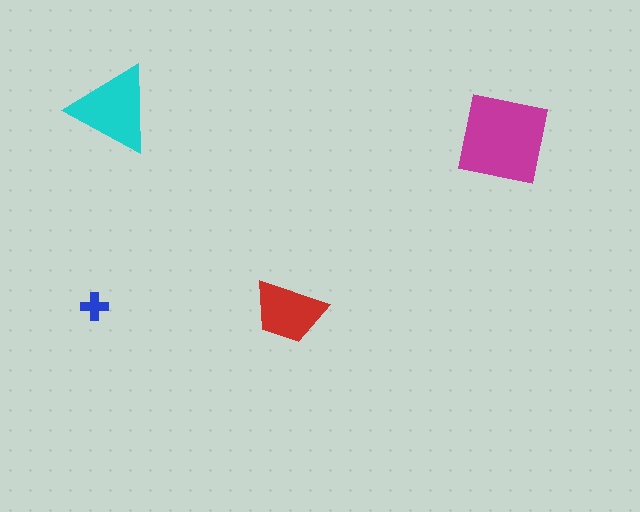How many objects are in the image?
There are 4 objects in the image.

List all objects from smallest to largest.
The blue cross, the red trapezoid, the cyan triangle, the magenta square.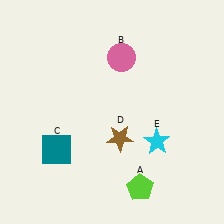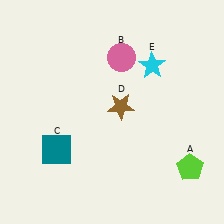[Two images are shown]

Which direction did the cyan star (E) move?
The cyan star (E) moved up.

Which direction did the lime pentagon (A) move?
The lime pentagon (A) moved right.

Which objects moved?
The objects that moved are: the lime pentagon (A), the brown star (D), the cyan star (E).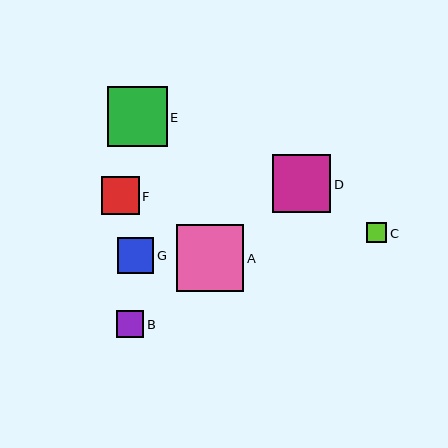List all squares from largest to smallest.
From largest to smallest: A, E, D, F, G, B, C.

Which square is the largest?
Square A is the largest with a size of approximately 67 pixels.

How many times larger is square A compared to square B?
Square A is approximately 2.5 times the size of square B.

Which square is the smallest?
Square C is the smallest with a size of approximately 20 pixels.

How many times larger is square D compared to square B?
Square D is approximately 2.2 times the size of square B.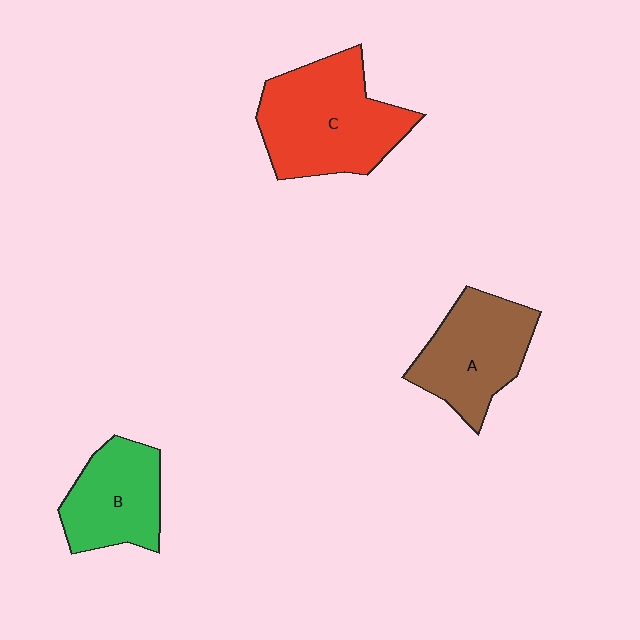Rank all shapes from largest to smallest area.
From largest to smallest: C (red), A (brown), B (green).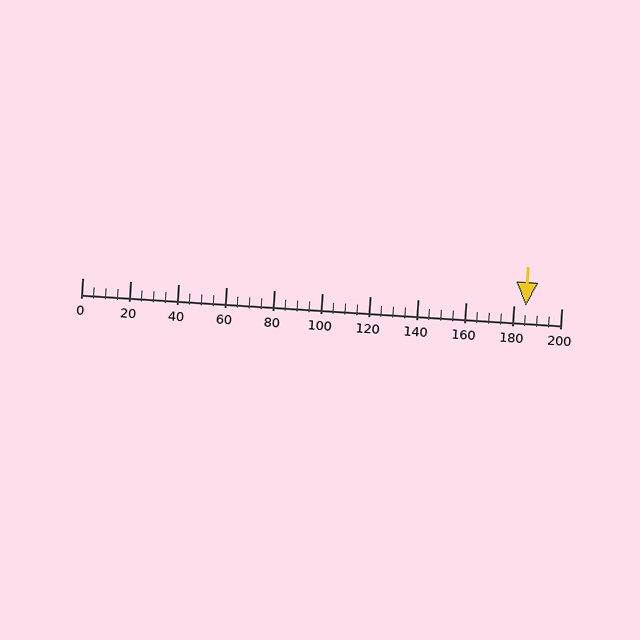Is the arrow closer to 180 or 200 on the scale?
The arrow is closer to 180.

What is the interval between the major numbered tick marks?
The major tick marks are spaced 20 units apart.